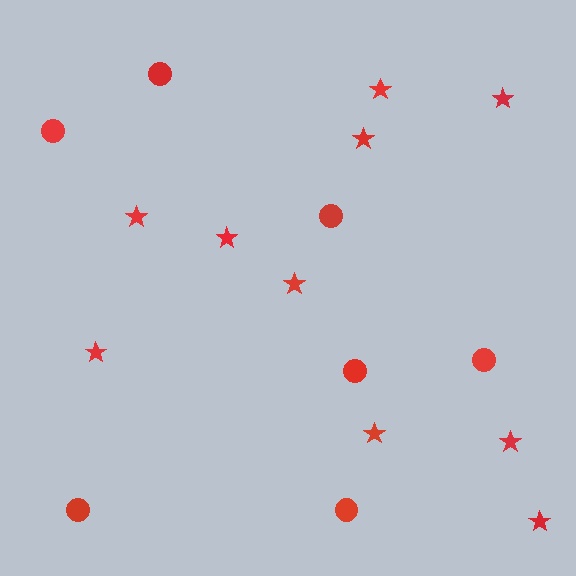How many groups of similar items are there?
There are 2 groups: one group of stars (10) and one group of circles (7).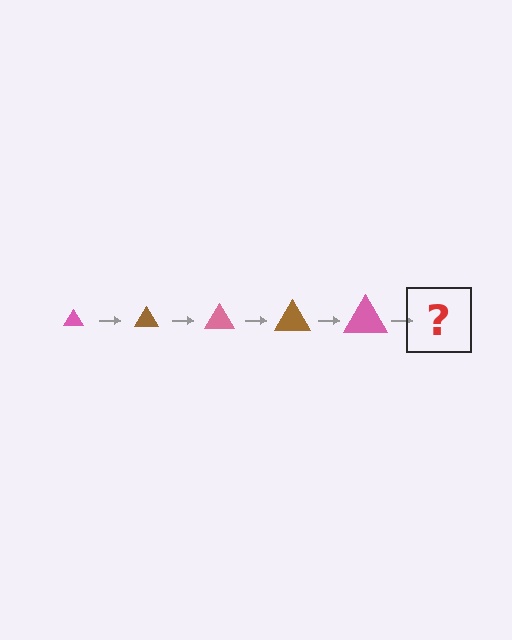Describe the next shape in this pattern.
It should be a brown triangle, larger than the previous one.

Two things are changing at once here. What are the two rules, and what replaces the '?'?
The two rules are that the triangle grows larger each step and the color cycles through pink and brown. The '?' should be a brown triangle, larger than the previous one.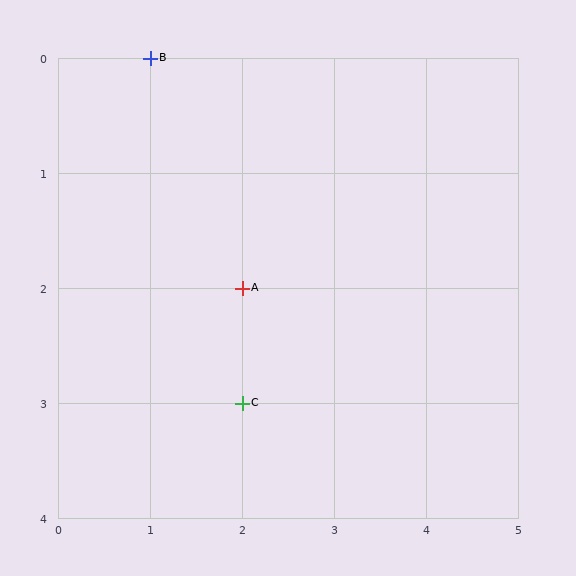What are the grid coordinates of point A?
Point A is at grid coordinates (2, 2).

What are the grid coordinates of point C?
Point C is at grid coordinates (2, 3).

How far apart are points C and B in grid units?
Points C and B are 1 column and 3 rows apart (about 3.2 grid units diagonally).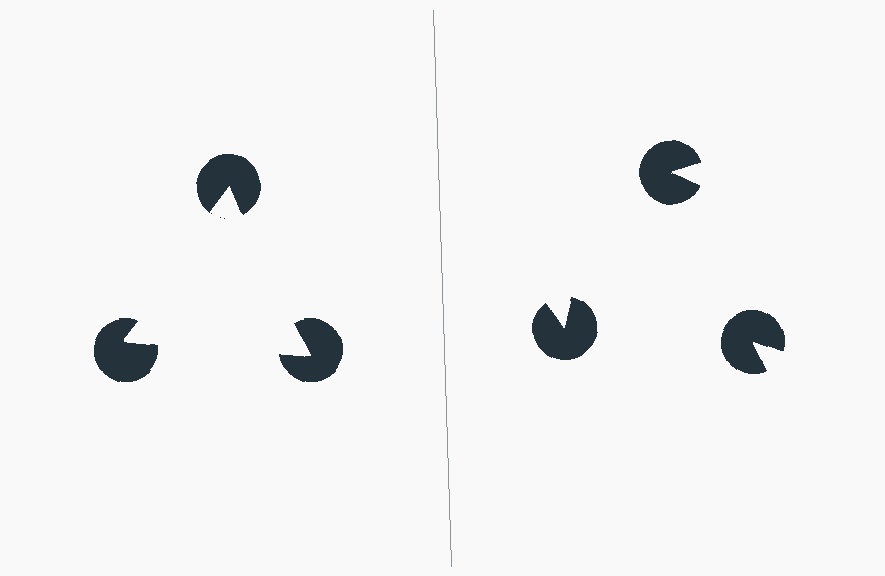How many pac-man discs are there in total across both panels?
6 — 3 on each side.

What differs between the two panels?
The pac-man discs are positioned identically on both sides; only the wedge orientations differ. On the left they align to a triangle; on the right they are misaligned.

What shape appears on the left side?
An illusory triangle.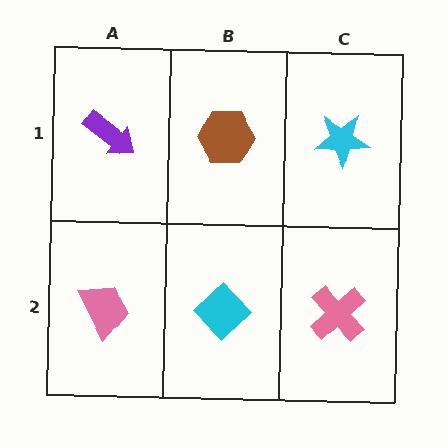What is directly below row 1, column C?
A pink cross.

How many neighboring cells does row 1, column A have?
2.